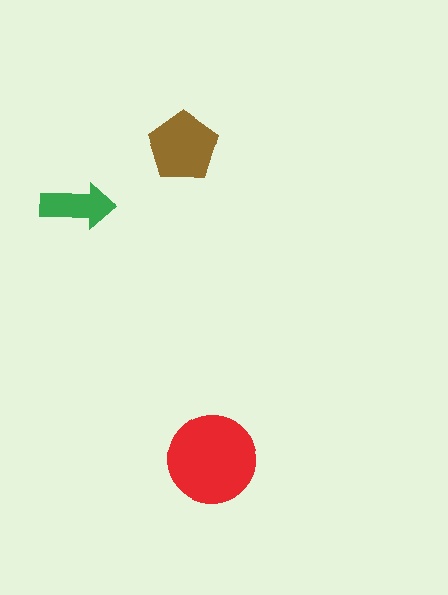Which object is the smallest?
The green arrow.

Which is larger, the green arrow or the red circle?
The red circle.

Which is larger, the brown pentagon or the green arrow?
The brown pentagon.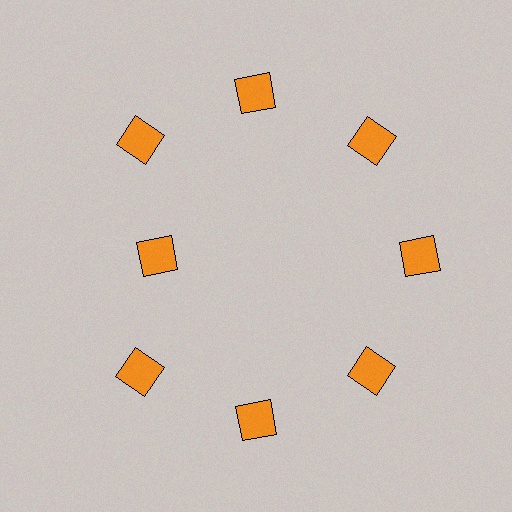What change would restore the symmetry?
The symmetry would be restored by moving it outward, back onto the ring so that all 8 diamonds sit at equal angles and equal distance from the center.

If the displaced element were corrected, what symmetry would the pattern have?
It would have 8-fold rotational symmetry — the pattern would map onto itself every 45 degrees.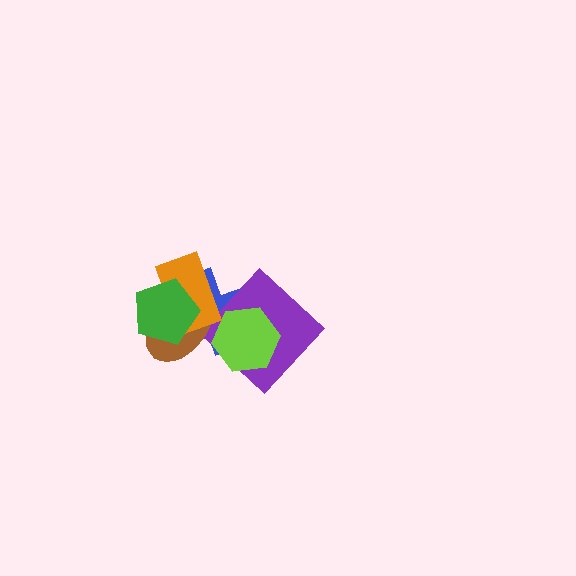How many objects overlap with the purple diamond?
2 objects overlap with the purple diamond.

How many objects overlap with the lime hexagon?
3 objects overlap with the lime hexagon.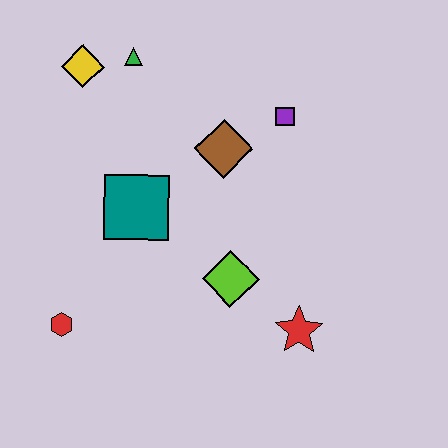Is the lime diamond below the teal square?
Yes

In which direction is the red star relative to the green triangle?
The red star is below the green triangle.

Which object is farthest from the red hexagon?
The purple square is farthest from the red hexagon.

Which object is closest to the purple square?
The brown diamond is closest to the purple square.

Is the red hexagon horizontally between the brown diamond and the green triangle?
No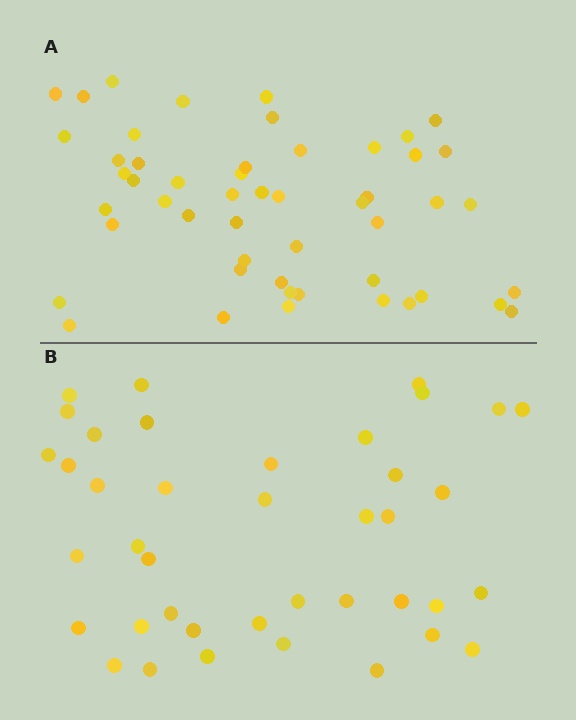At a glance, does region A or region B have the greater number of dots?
Region A (the top region) has more dots.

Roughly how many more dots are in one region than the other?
Region A has roughly 12 or so more dots than region B.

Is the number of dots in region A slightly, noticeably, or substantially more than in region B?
Region A has noticeably more, but not dramatically so. The ratio is roughly 1.3 to 1.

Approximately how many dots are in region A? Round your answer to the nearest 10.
About 50 dots. (The exact count is 51, which rounds to 50.)